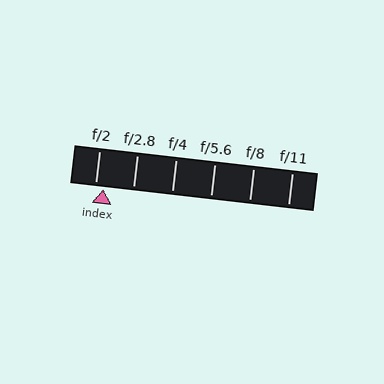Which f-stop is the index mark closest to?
The index mark is closest to f/2.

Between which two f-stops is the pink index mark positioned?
The index mark is between f/2 and f/2.8.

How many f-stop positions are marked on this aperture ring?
There are 6 f-stop positions marked.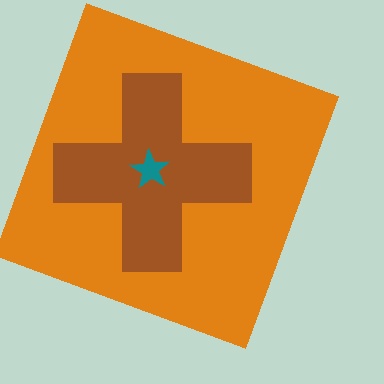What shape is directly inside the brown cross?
The teal star.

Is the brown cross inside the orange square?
Yes.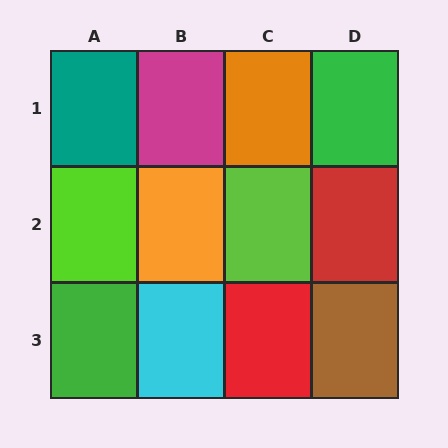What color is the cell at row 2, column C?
Lime.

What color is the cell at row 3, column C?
Red.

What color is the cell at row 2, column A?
Lime.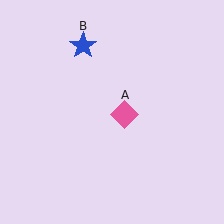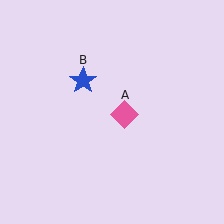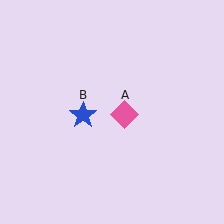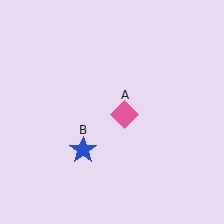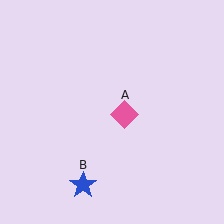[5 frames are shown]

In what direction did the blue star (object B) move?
The blue star (object B) moved down.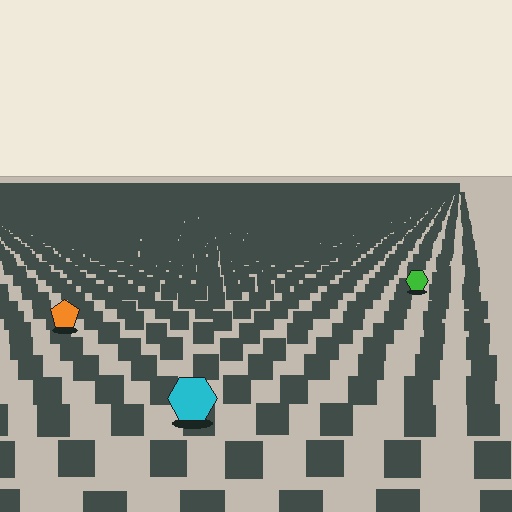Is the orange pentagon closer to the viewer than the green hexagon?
Yes. The orange pentagon is closer — you can tell from the texture gradient: the ground texture is coarser near it.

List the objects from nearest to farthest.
From nearest to farthest: the cyan hexagon, the orange pentagon, the green hexagon.